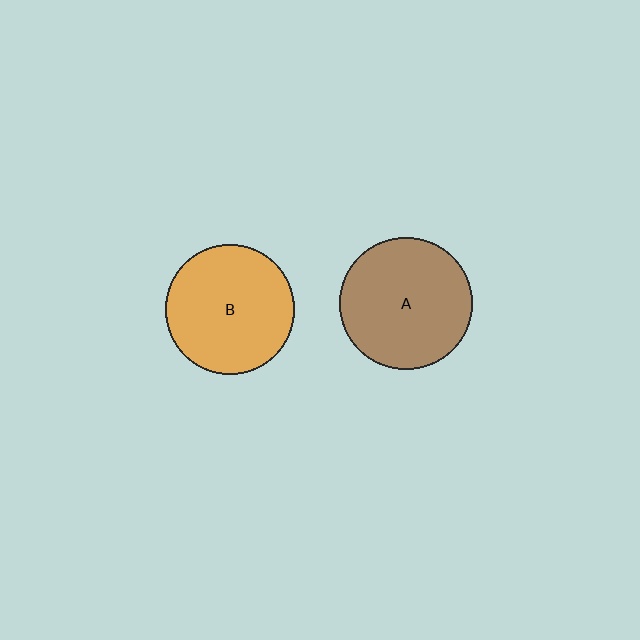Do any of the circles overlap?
No, none of the circles overlap.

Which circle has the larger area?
Circle A (brown).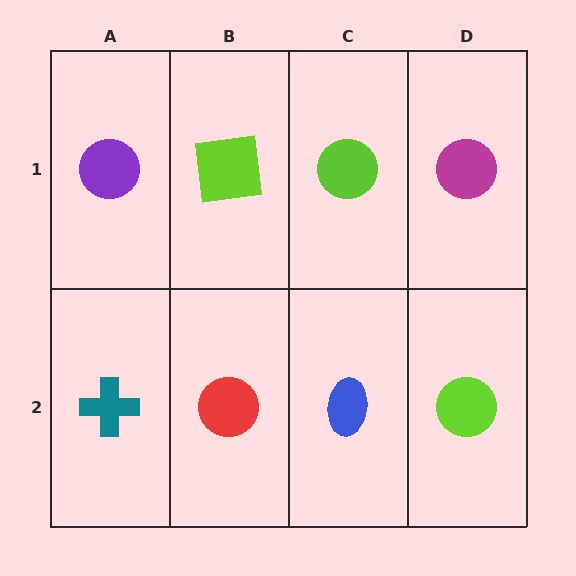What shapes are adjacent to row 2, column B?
A lime square (row 1, column B), a teal cross (row 2, column A), a blue ellipse (row 2, column C).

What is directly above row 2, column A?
A purple circle.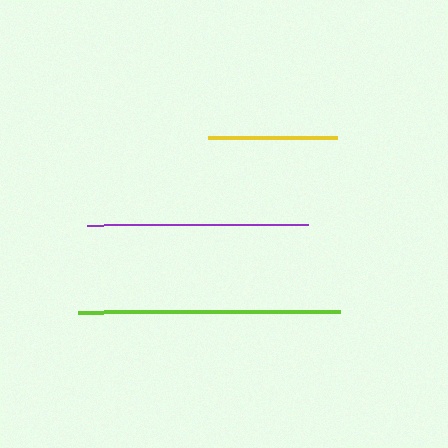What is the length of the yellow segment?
The yellow segment is approximately 129 pixels long.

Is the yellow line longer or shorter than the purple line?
The purple line is longer than the yellow line.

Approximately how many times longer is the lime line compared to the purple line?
The lime line is approximately 1.2 times the length of the purple line.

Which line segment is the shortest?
The yellow line is the shortest at approximately 129 pixels.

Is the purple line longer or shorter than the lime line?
The lime line is longer than the purple line.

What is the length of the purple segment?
The purple segment is approximately 221 pixels long.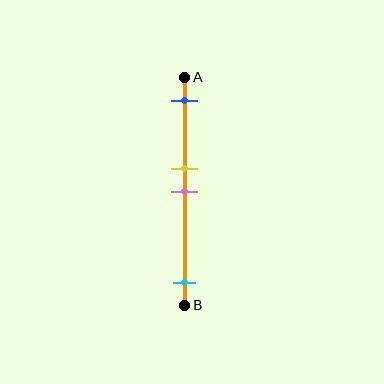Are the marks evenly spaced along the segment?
No, the marks are not evenly spaced.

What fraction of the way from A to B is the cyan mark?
The cyan mark is approximately 90% (0.9) of the way from A to B.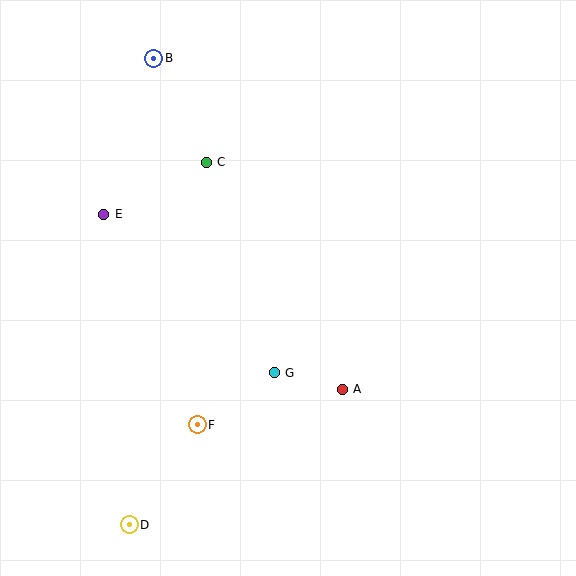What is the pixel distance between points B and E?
The distance between B and E is 164 pixels.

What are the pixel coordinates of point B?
Point B is at (154, 58).